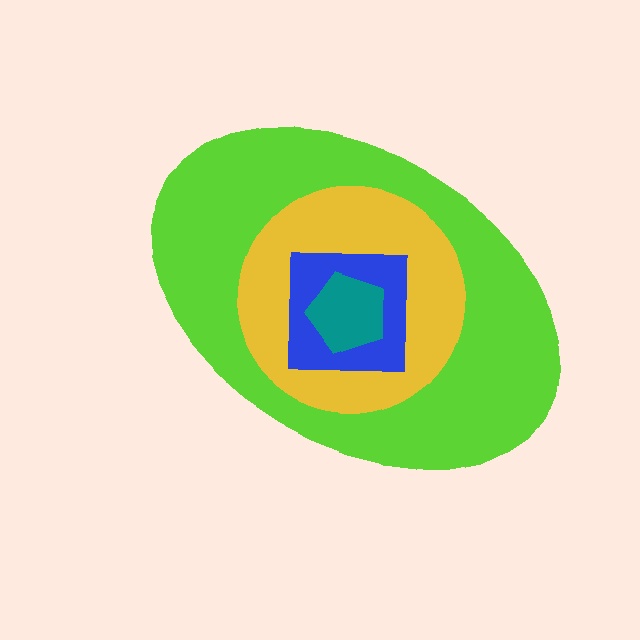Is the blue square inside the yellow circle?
Yes.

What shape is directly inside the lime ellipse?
The yellow circle.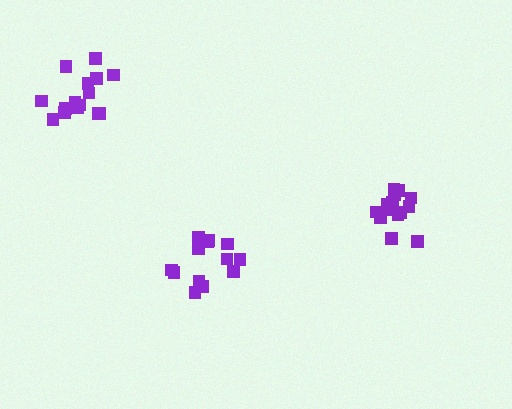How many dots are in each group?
Group 1: 14 dots, Group 2: 15 dots, Group 3: 13 dots (42 total).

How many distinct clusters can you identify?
There are 3 distinct clusters.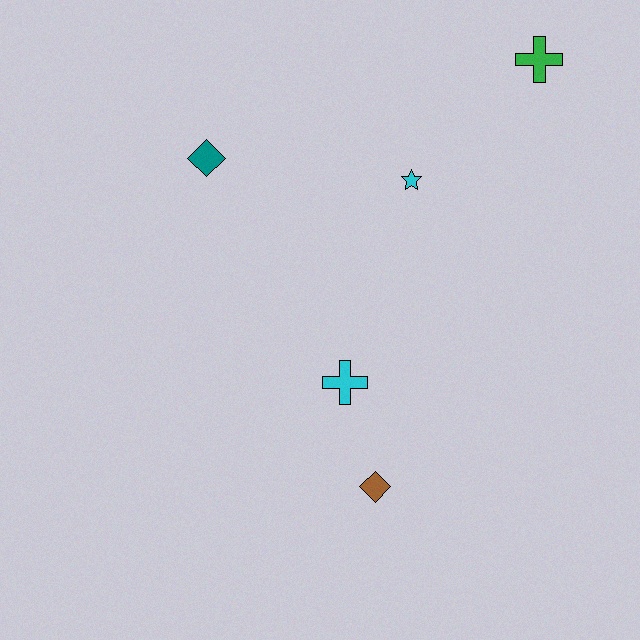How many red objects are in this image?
There are no red objects.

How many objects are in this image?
There are 5 objects.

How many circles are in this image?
There are no circles.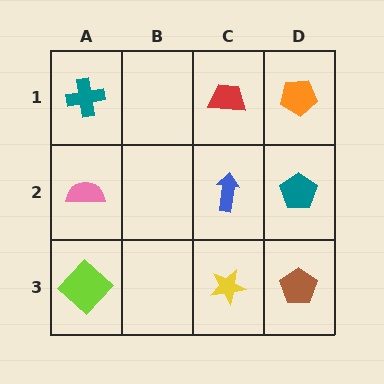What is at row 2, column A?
A pink semicircle.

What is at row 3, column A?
A lime diamond.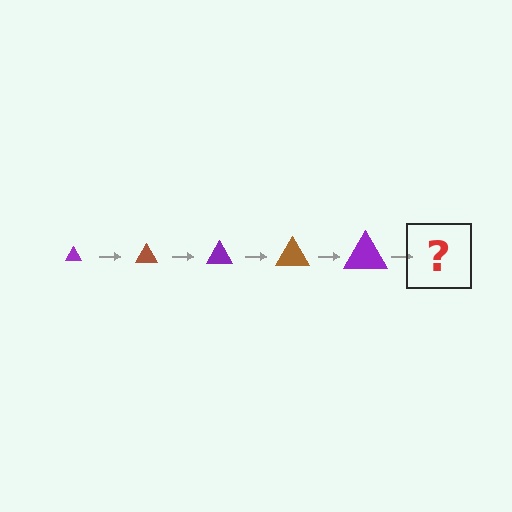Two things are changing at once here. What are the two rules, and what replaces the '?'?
The two rules are that the triangle grows larger each step and the color cycles through purple and brown. The '?' should be a brown triangle, larger than the previous one.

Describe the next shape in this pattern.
It should be a brown triangle, larger than the previous one.